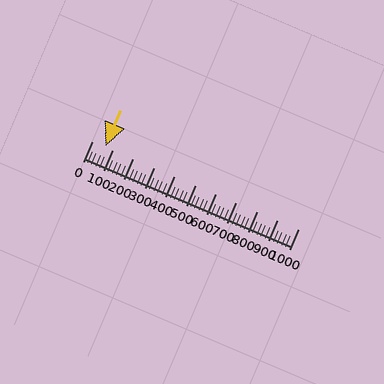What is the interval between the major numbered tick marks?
The major tick marks are spaced 100 units apart.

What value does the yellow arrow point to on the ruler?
The yellow arrow points to approximately 67.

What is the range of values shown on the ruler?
The ruler shows values from 0 to 1000.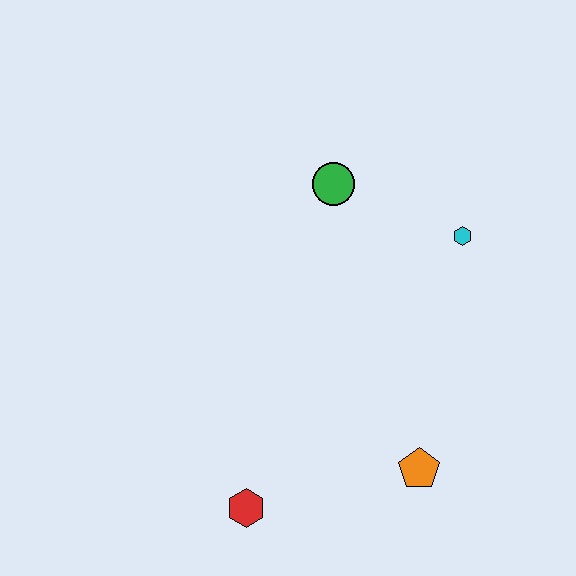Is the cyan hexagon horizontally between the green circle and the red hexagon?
No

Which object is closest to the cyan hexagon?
The green circle is closest to the cyan hexagon.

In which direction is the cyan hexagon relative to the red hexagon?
The cyan hexagon is above the red hexagon.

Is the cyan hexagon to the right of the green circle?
Yes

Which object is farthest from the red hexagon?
The cyan hexagon is farthest from the red hexagon.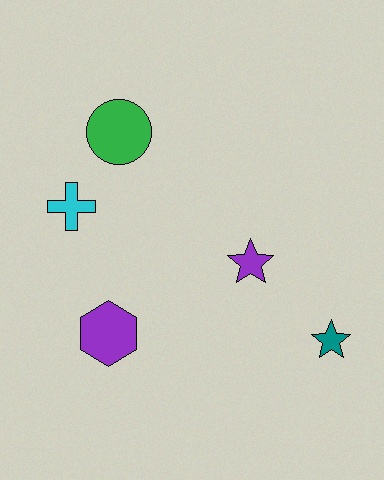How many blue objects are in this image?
There are no blue objects.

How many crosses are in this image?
There is 1 cross.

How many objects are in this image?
There are 5 objects.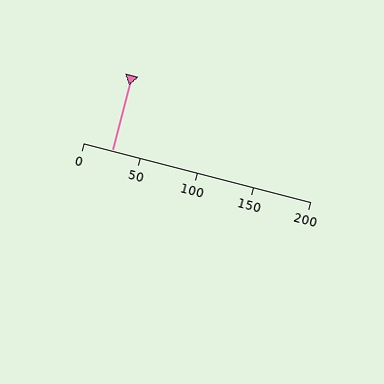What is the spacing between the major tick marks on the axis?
The major ticks are spaced 50 apart.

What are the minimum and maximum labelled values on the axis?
The axis runs from 0 to 200.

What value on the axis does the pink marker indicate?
The marker indicates approximately 25.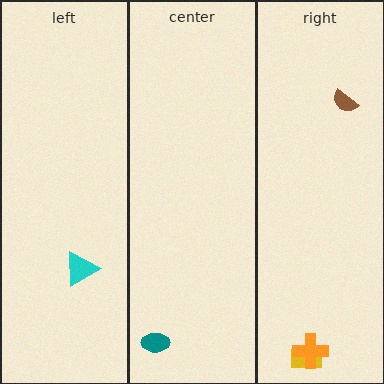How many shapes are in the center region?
1.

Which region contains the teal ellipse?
The center region.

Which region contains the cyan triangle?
The left region.